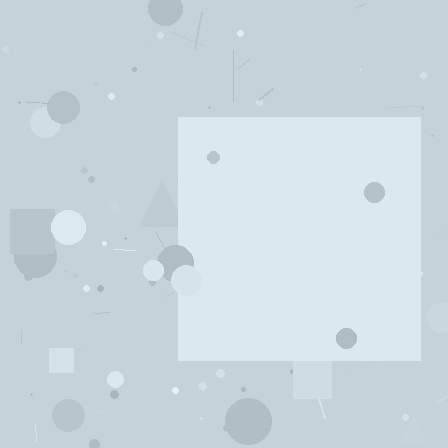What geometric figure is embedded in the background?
A square is embedded in the background.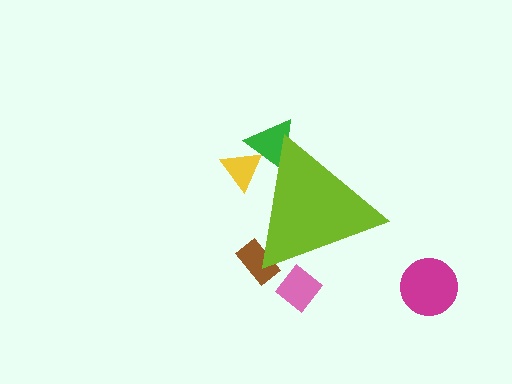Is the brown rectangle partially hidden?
Yes, the brown rectangle is partially hidden behind the lime triangle.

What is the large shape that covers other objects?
A lime triangle.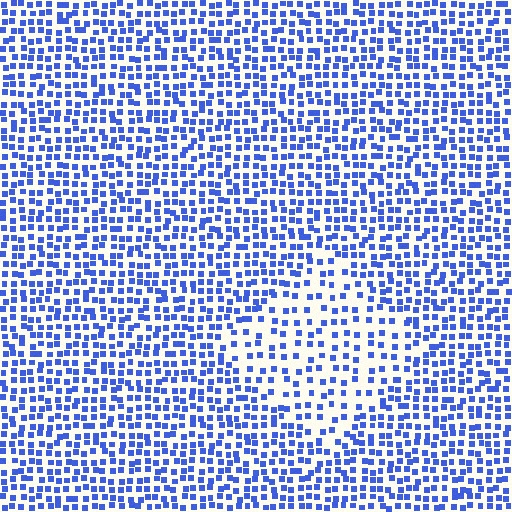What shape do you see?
I see a diamond.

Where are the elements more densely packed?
The elements are more densely packed outside the diamond boundary.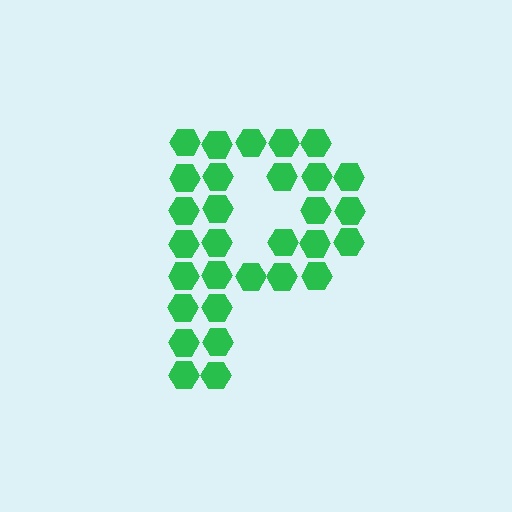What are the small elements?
The small elements are hexagons.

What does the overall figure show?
The overall figure shows the letter P.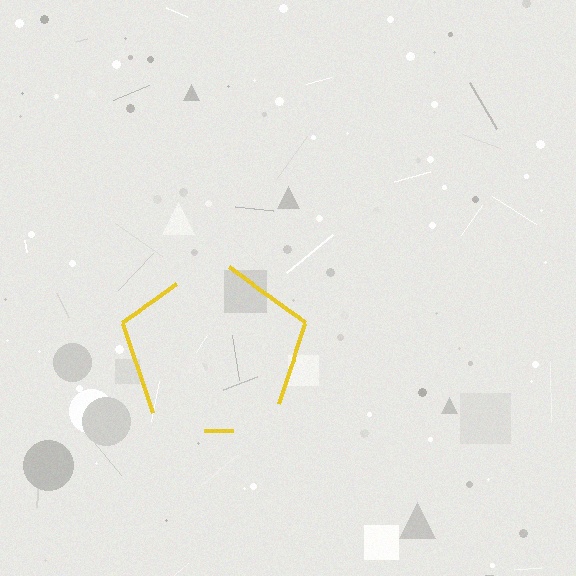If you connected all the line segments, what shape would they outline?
They would outline a pentagon.